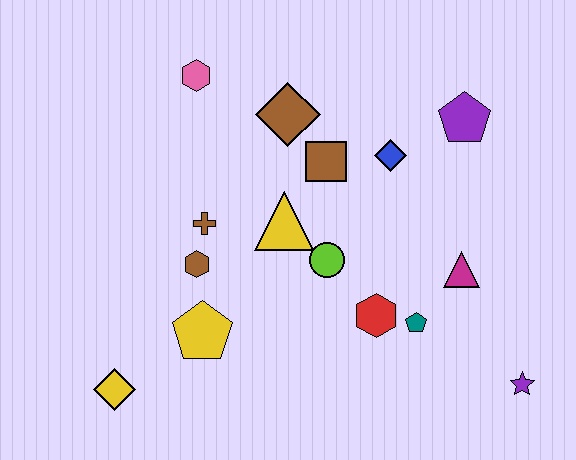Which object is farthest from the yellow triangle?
The purple star is farthest from the yellow triangle.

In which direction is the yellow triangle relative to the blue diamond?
The yellow triangle is to the left of the blue diamond.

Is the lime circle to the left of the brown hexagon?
No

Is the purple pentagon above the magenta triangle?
Yes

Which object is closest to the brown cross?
The brown hexagon is closest to the brown cross.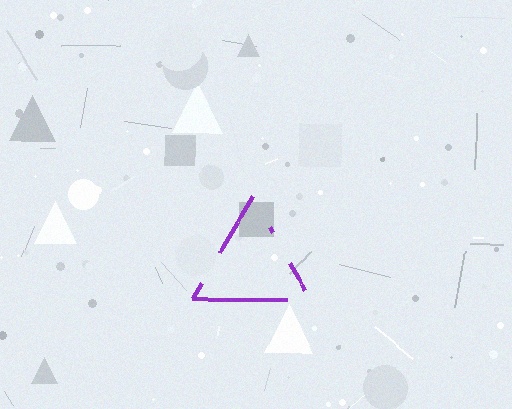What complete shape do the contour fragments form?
The contour fragments form a triangle.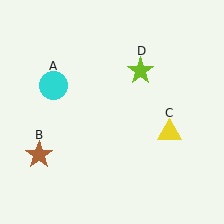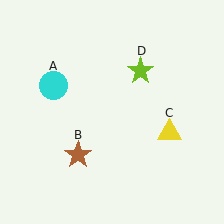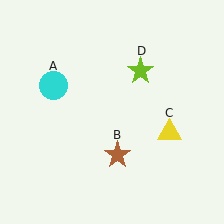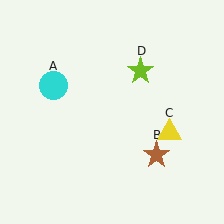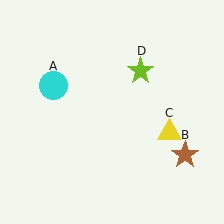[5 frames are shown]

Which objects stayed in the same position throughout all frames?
Cyan circle (object A) and yellow triangle (object C) and lime star (object D) remained stationary.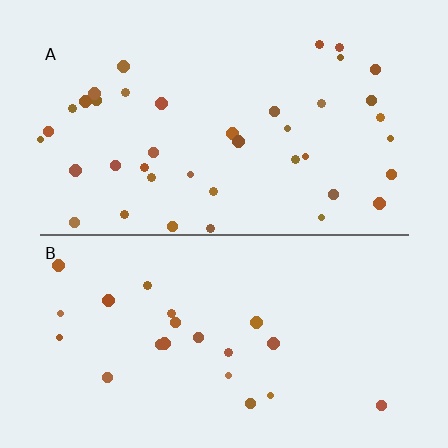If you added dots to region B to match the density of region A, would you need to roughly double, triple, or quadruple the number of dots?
Approximately double.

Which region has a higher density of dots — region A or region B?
A (the top).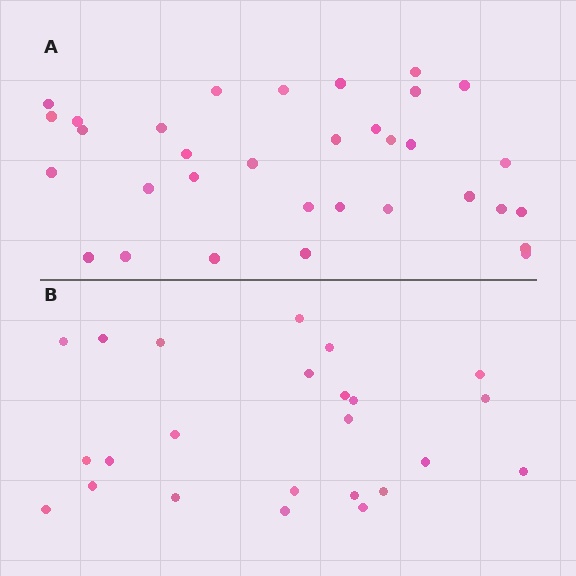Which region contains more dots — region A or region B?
Region A (the top region) has more dots.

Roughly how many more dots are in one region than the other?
Region A has roughly 8 or so more dots than region B.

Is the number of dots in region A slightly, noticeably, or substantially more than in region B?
Region A has noticeably more, but not dramatically so. The ratio is roughly 1.4 to 1.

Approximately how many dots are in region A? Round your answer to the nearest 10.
About 30 dots. (The exact count is 33, which rounds to 30.)